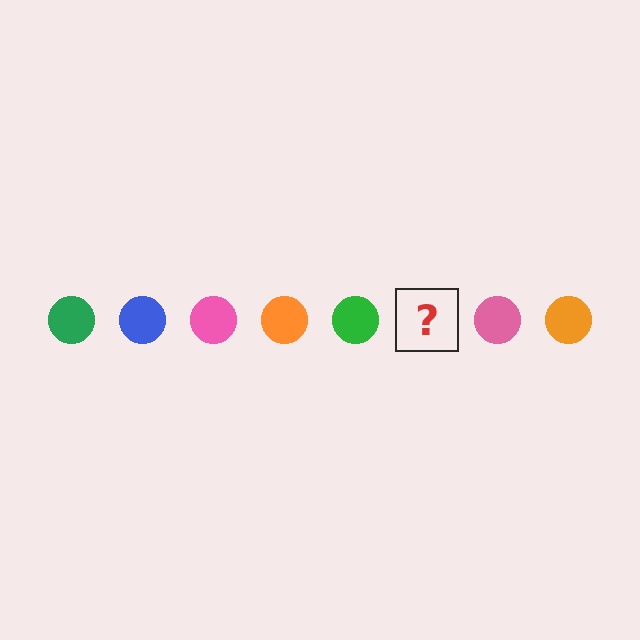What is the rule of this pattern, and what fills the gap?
The rule is that the pattern cycles through green, blue, pink, orange circles. The gap should be filled with a blue circle.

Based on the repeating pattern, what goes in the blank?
The blank should be a blue circle.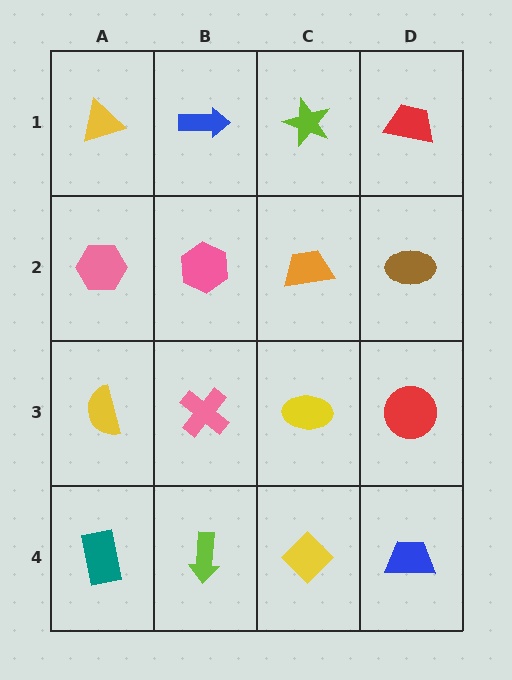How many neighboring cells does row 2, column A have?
3.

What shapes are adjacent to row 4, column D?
A red circle (row 3, column D), a yellow diamond (row 4, column C).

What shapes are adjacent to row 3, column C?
An orange trapezoid (row 2, column C), a yellow diamond (row 4, column C), a pink cross (row 3, column B), a red circle (row 3, column D).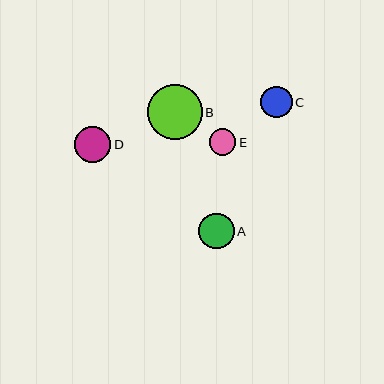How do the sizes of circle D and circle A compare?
Circle D and circle A are approximately the same size.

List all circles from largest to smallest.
From largest to smallest: B, D, A, C, E.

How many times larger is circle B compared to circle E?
Circle B is approximately 2.1 times the size of circle E.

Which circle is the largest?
Circle B is the largest with a size of approximately 55 pixels.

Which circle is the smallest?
Circle E is the smallest with a size of approximately 27 pixels.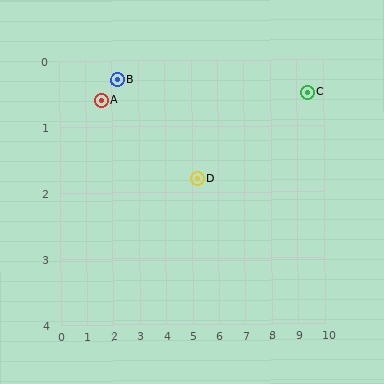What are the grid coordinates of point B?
Point B is at approximately (2.2, 0.3).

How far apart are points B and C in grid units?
Points B and C are about 7.2 grid units apart.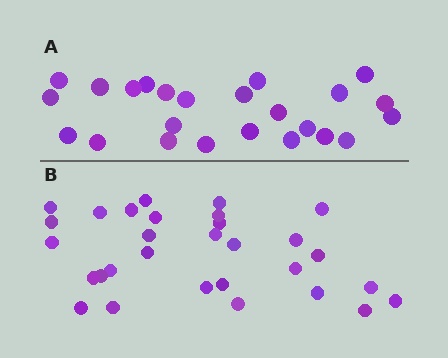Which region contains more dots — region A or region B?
Region B (the bottom region) has more dots.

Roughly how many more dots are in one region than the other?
Region B has about 6 more dots than region A.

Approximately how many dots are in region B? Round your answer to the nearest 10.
About 30 dots.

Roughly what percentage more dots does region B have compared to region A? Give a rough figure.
About 25% more.